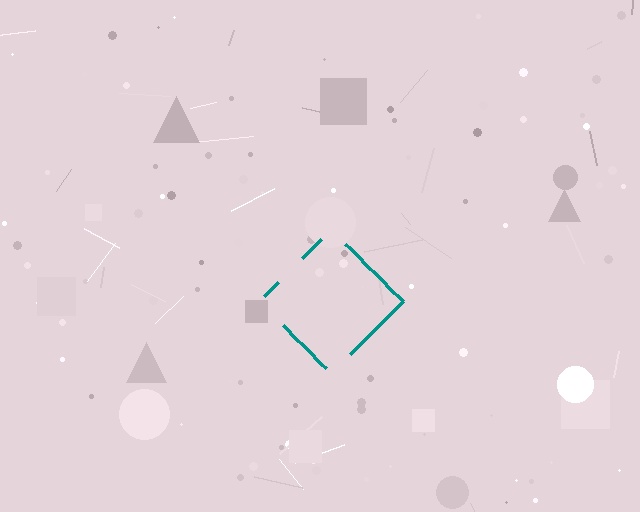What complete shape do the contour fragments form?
The contour fragments form a diamond.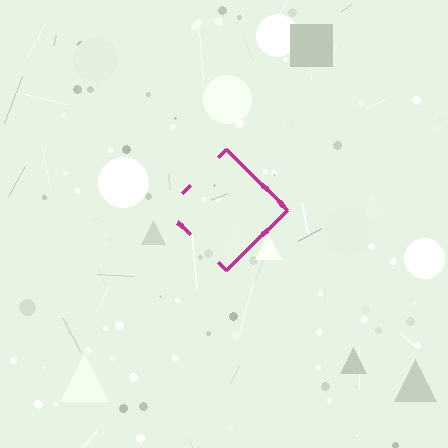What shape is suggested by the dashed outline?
The dashed outline suggests a diamond.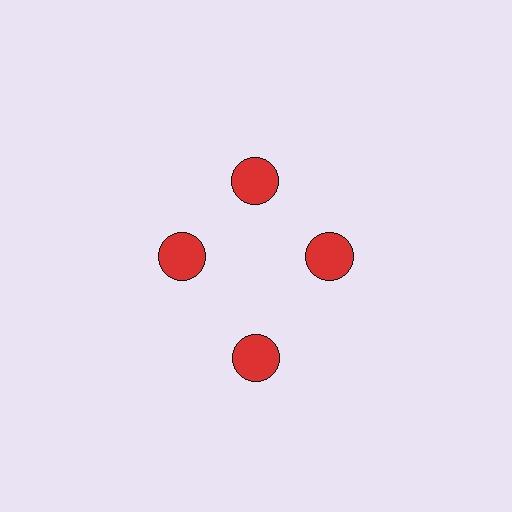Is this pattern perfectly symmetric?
No. The 4 red circles are arranged in a ring, but one element near the 6 o'clock position is pushed outward from the center, breaking the 4-fold rotational symmetry.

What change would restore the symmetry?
The symmetry would be restored by moving it inward, back onto the ring so that all 4 circles sit at equal angles and equal distance from the center.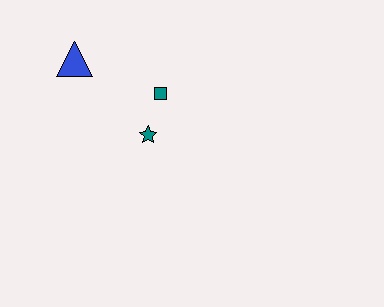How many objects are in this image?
There are 3 objects.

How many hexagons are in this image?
There are no hexagons.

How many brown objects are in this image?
There are no brown objects.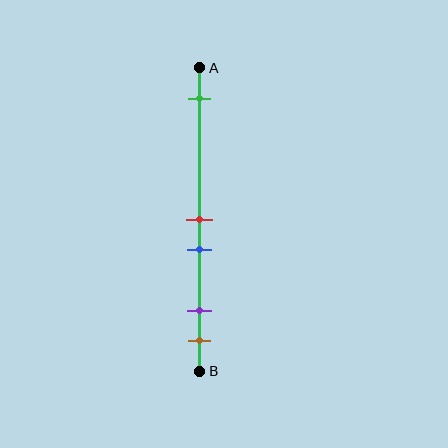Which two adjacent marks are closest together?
The red and blue marks are the closest adjacent pair.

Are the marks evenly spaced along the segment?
No, the marks are not evenly spaced.